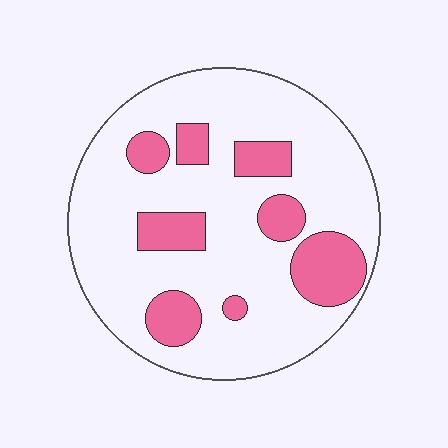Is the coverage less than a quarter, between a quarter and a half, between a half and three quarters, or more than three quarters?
Less than a quarter.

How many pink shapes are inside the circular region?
8.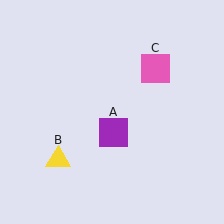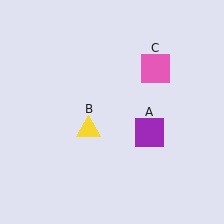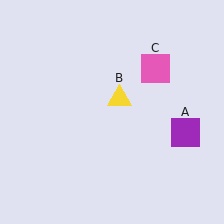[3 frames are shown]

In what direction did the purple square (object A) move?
The purple square (object A) moved right.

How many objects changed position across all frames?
2 objects changed position: purple square (object A), yellow triangle (object B).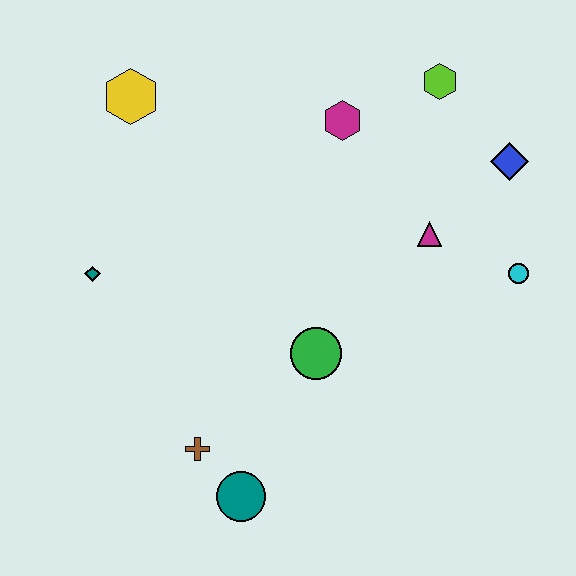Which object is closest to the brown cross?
The teal circle is closest to the brown cross.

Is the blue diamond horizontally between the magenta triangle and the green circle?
No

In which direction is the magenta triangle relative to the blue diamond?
The magenta triangle is to the left of the blue diamond.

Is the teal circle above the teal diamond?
No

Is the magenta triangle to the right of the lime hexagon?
No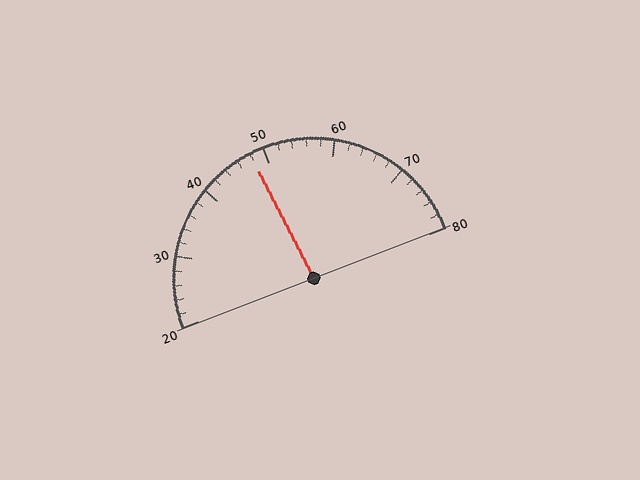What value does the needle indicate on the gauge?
The needle indicates approximately 48.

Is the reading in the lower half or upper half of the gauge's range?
The reading is in the lower half of the range (20 to 80).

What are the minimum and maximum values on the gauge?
The gauge ranges from 20 to 80.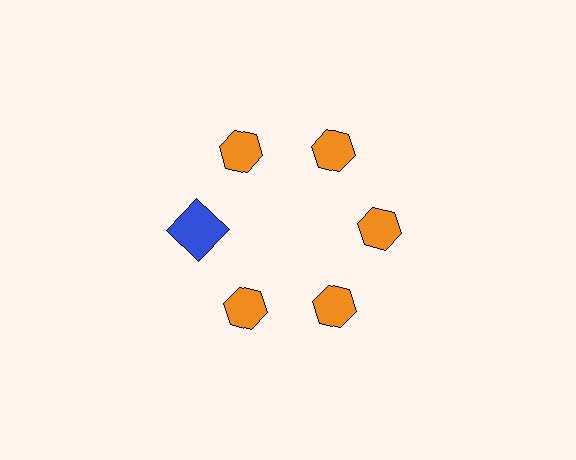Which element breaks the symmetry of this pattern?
The blue square at roughly the 9 o'clock position breaks the symmetry. All other shapes are orange hexagons.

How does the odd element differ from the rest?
It differs in both color (blue instead of orange) and shape (square instead of hexagon).